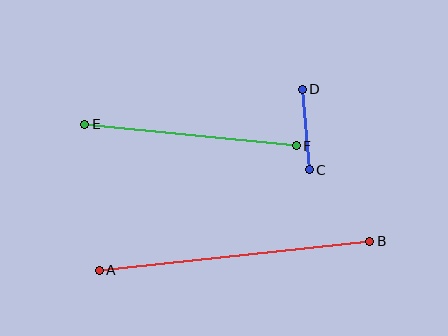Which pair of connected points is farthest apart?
Points A and B are farthest apart.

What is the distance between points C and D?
The distance is approximately 81 pixels.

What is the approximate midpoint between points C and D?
The midpoint is at approximately (306, 130) pixels.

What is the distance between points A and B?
The distance is approximately 272 pixels.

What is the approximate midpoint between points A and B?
The midpoint is at approximately (235, 256) pixels.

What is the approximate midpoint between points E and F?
The midpoint is at approximately (190, 135) pixels.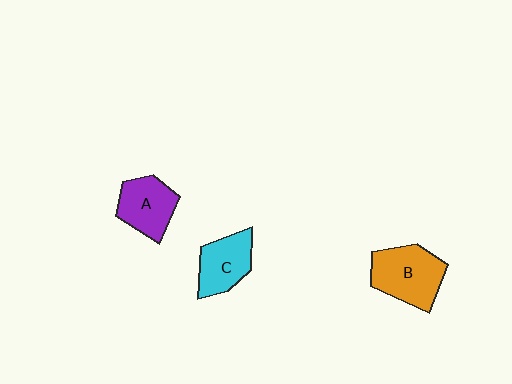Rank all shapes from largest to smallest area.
From largest to smallest: B (orange), A (purple), C (cyan).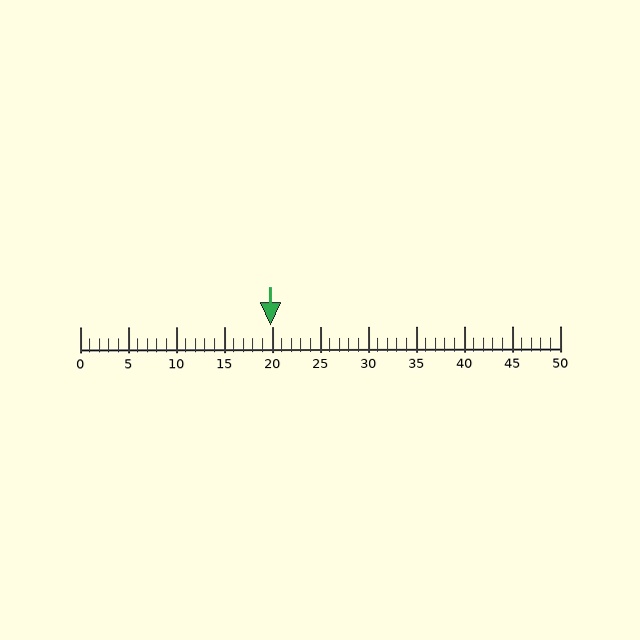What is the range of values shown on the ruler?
The ruler shows values from 0 to 50.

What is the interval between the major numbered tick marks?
The major tick marks are spaced 5 units apart.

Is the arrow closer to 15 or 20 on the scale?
The arrow is closer to 20.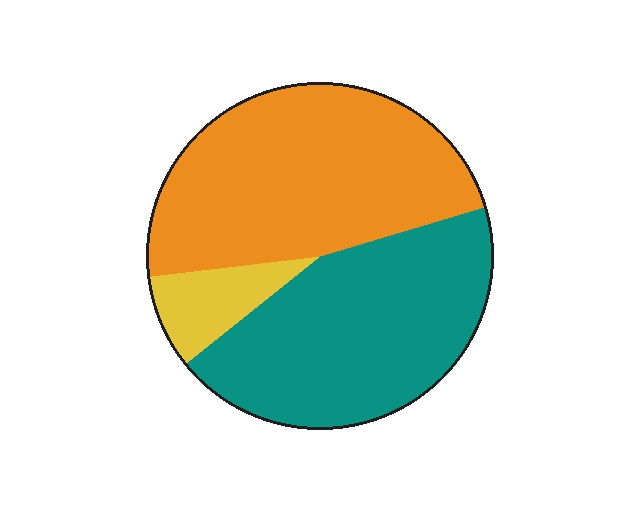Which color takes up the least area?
Yellow, at roughly 10%.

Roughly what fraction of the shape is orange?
Orange takes up about one half (1/2) of the shape.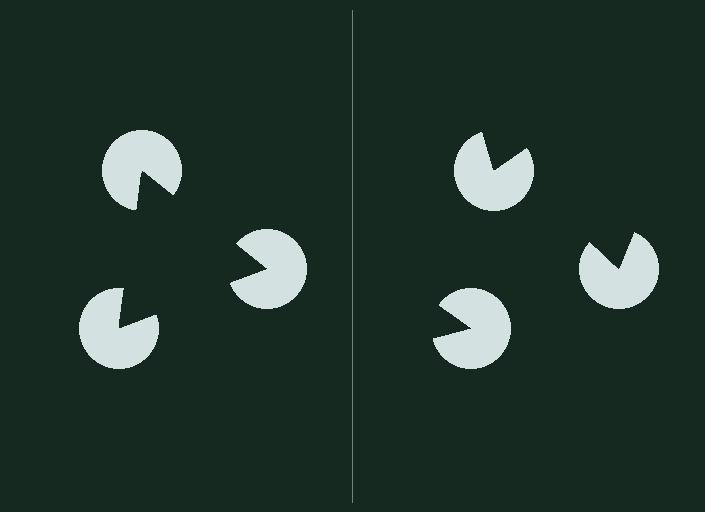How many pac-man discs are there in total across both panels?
6 — 3 on each side.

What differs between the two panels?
The pac-man discs are positioned identically on both sides; only the wedge orientations differ. On the left they align to a triangle; on the right they are misaligned.